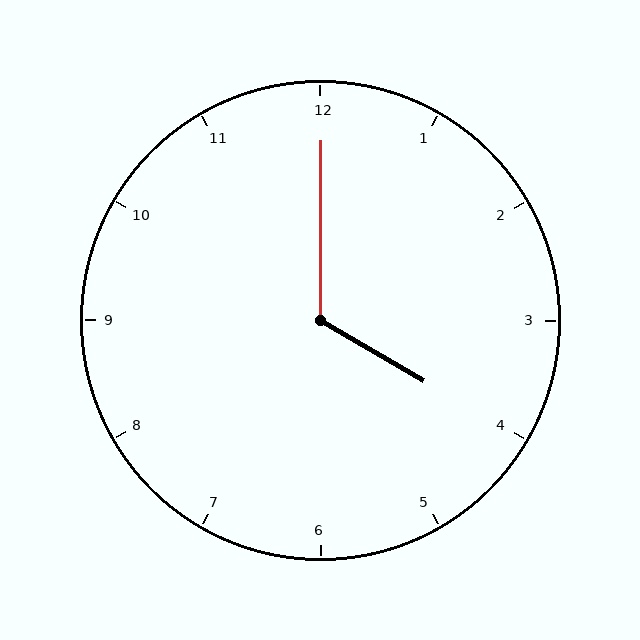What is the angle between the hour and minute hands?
Approximately 120 degrees.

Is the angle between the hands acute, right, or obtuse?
It is obtuse.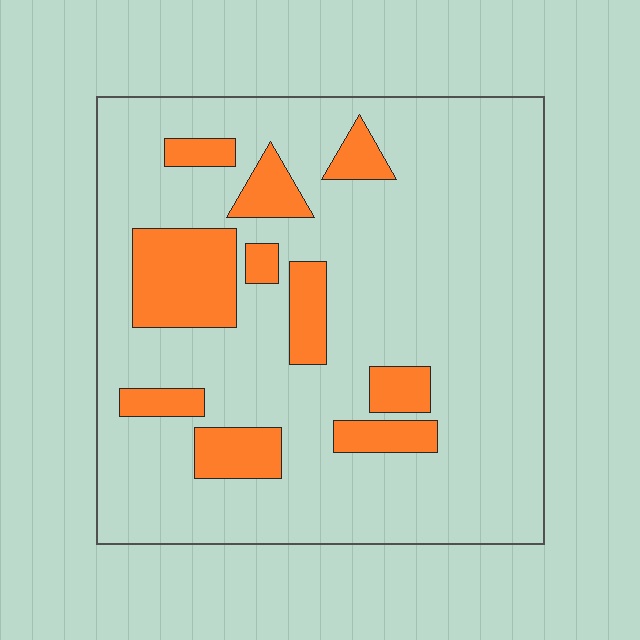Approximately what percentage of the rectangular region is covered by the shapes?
Approximately 20%.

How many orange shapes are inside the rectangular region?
10.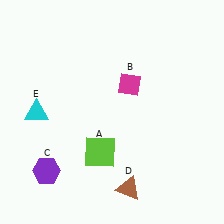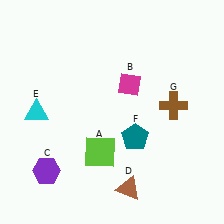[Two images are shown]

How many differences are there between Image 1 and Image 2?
There are 2 differences between the two images.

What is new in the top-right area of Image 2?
A brown cross (G) was added in the top-right area of Image 2.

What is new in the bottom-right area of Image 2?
A teal pentagon (F) was added in the bottom-right area of Image 2.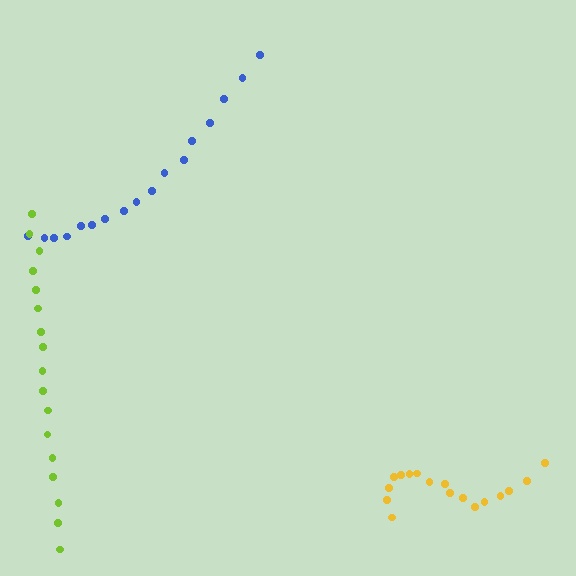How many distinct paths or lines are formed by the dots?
There are 3 distinct paths.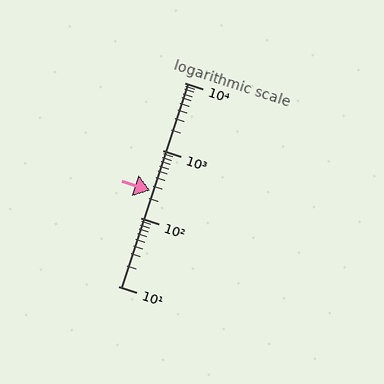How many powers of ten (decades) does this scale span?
The scale spans 3 decades, from 10 to 10000.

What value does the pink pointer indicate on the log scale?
The pointer indicates approximately 260.